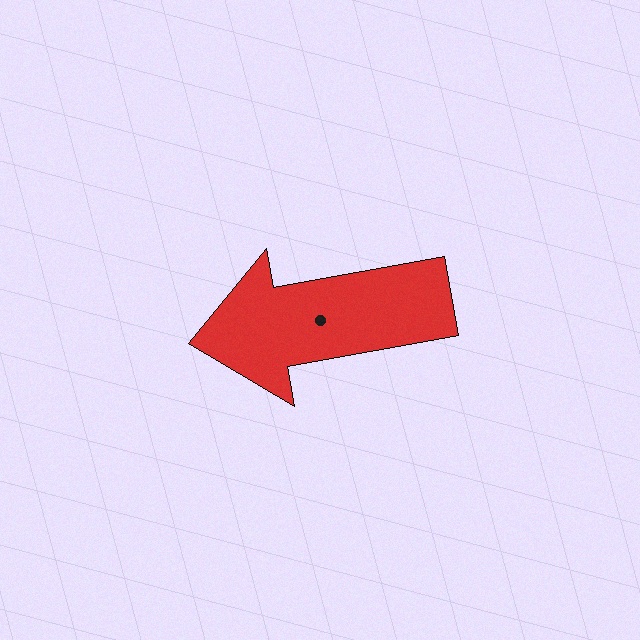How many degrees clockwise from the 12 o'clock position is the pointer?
Approximately 260 degrees.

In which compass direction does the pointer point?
West.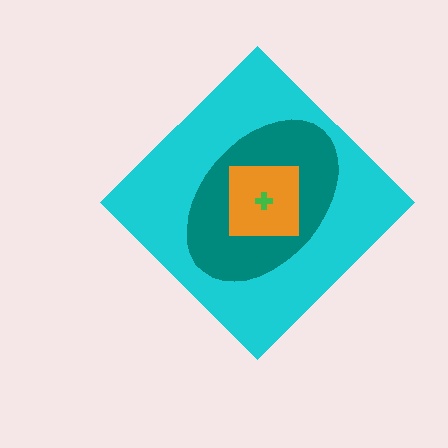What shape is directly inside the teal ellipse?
The orange square.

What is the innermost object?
The green cross.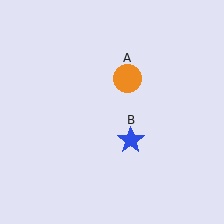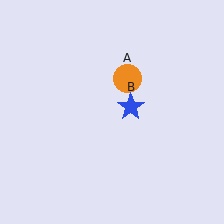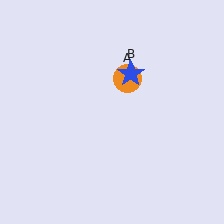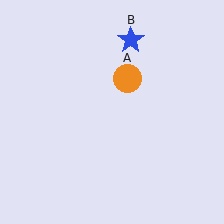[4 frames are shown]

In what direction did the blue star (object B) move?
The blue star (object B) moved up.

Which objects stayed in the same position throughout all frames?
Orange circle (object A) remained stationary.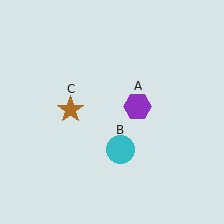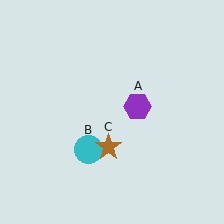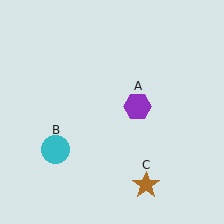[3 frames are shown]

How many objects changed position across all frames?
2 objects changed position: cyan circle (object B), brown star (object C).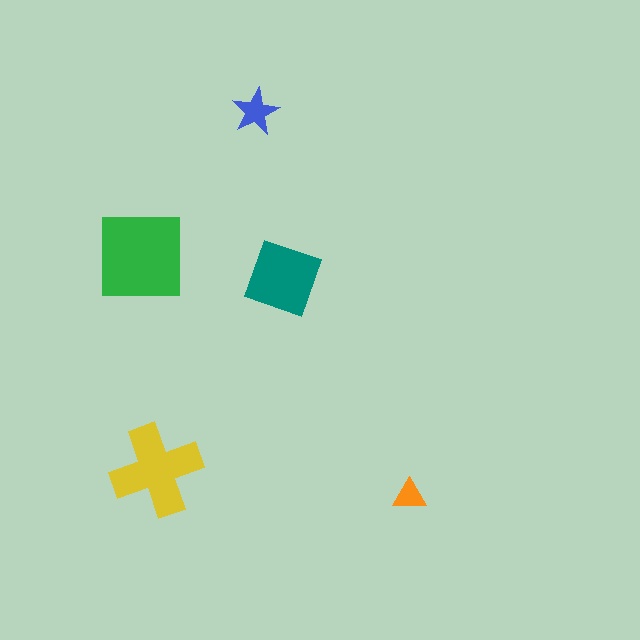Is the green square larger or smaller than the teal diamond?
Larger.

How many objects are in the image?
There are 5 objects in the image.